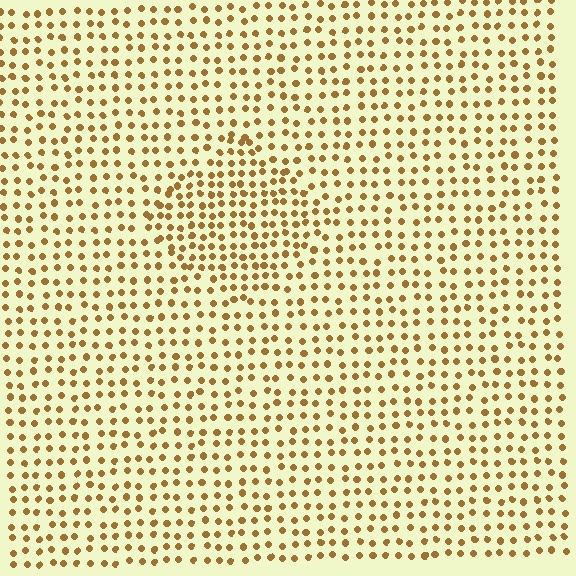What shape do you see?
I see a diamond.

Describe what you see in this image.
The image contains small brown elements arranged at two different densities. A diamond-shaped region is visible where the elements are more densely packed than the surrounding area.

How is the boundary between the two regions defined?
The boundary is defined by a change in element density (approximately 1.5x ratio). All elements are the same color, size, and shape.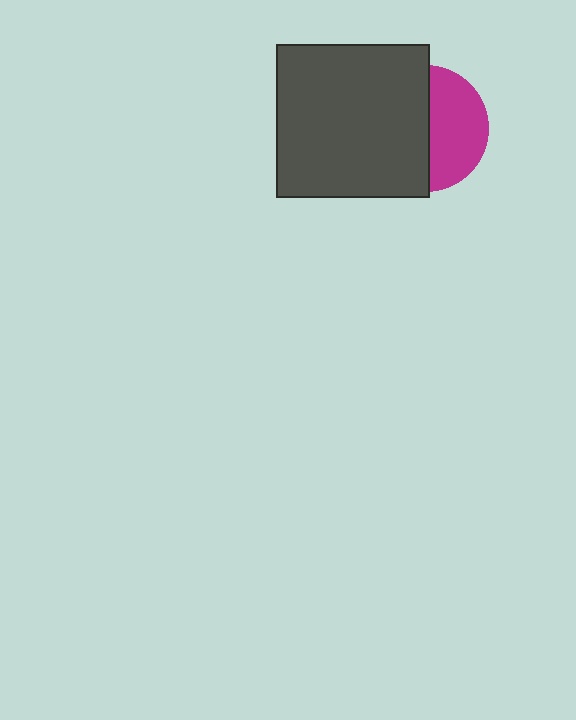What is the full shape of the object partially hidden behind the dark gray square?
The partially hidden object is a magenta circle.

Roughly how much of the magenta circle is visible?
About half of it is visible (roughly 46%).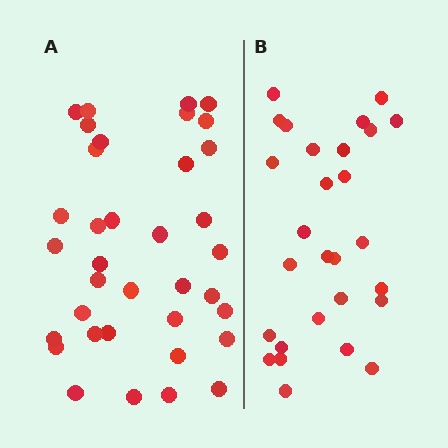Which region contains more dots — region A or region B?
Region A (the left region) has more dots.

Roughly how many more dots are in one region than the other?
Region A has roughly 8 or so more dots than region B.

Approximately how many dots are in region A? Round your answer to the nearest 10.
About 40 dots. (The exact count is 36, which rounds to 40.)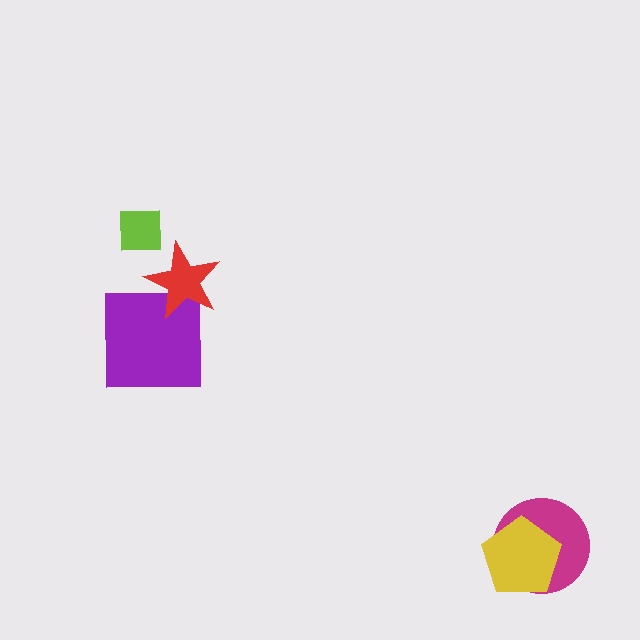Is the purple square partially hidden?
Yes, it is partially covered by another shape.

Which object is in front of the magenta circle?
The yellow pentagon is in front of the magenta circle.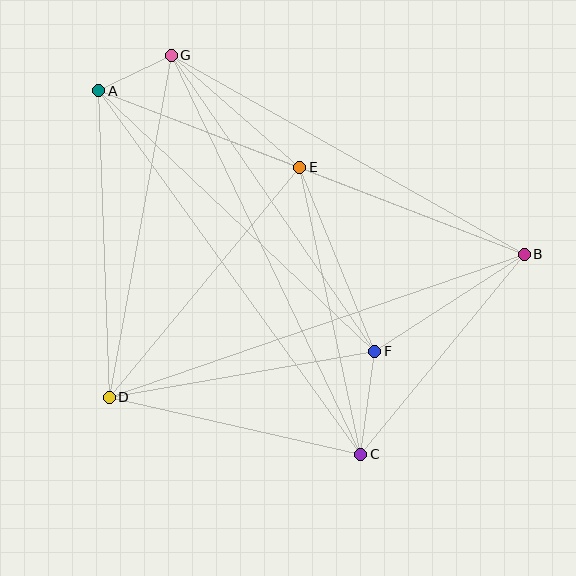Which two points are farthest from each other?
Points A and B are farthest from each other.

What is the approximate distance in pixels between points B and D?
The distance between B and D is approximately 439 pixels.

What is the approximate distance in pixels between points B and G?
The distance between B and G is approximately 405 pixels.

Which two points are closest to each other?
Points A and G are closest to each other.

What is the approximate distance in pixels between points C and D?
The distance between C and D is approximately 258 pixels.